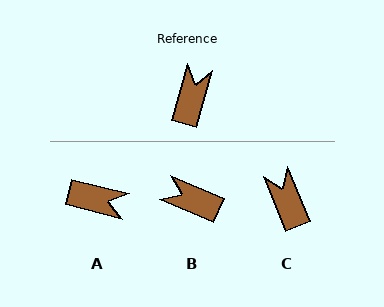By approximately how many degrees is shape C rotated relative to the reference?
Approximately 38 degrees counter-clockwise.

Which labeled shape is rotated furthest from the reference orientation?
A, about 88 degrees away.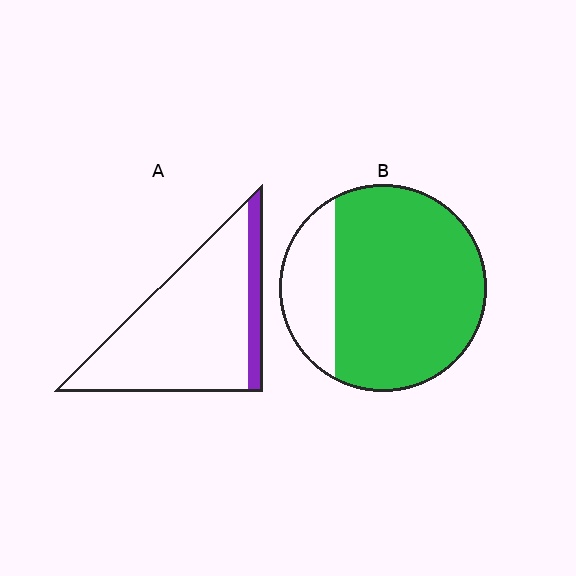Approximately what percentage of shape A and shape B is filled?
A is approximately 15% and B is approximately 80%.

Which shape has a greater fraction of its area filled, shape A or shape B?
Shape B.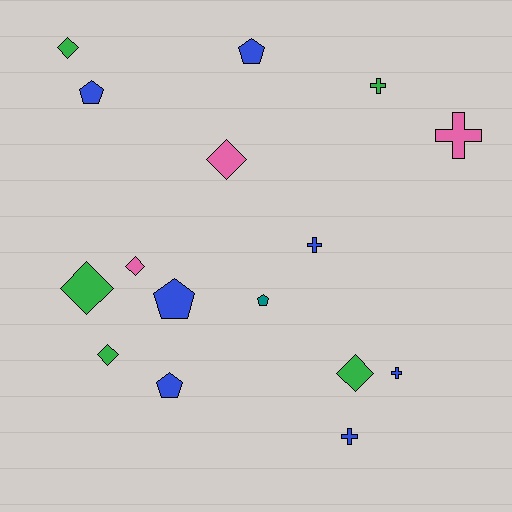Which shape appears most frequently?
Diamond, with 6 objects.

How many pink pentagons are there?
There are no pink pentagons.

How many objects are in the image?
There are 16 objects.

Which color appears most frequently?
Blue, with 7 objects.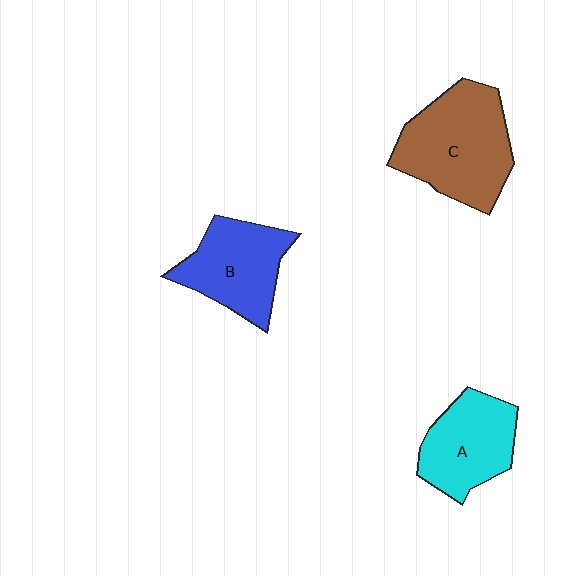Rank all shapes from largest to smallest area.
From largest to smallest: C (brown), B (blue), A (cyan).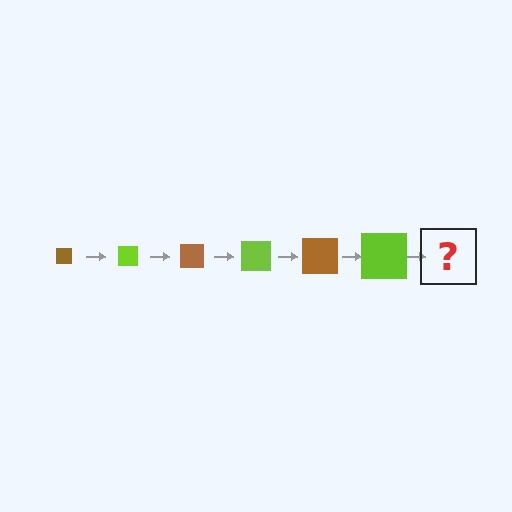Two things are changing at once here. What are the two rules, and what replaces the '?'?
The two rules are that the square grows larger each step and the color cycles through brown and lime. The '?' should be a brown square, larger than the previous one.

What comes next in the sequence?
The next element should be a brown square, larger than the previous one.